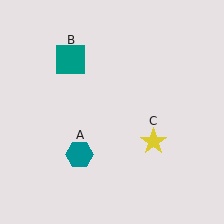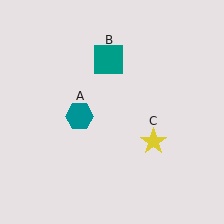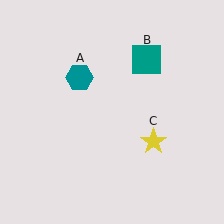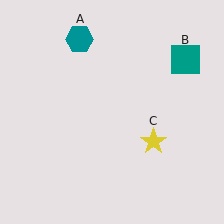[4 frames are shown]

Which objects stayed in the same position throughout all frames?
Yellow star (object C) remained stationary.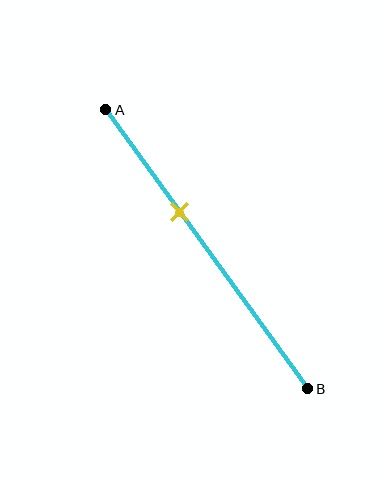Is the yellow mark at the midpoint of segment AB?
No, the mark is at about 35% from A, not at the 50% midpoint.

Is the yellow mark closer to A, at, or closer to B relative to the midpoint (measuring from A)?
The yellow mark is closer to point A than the midpoint of segment AB.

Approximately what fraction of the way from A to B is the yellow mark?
The yellow mark is approximately 35% of the way from A to B.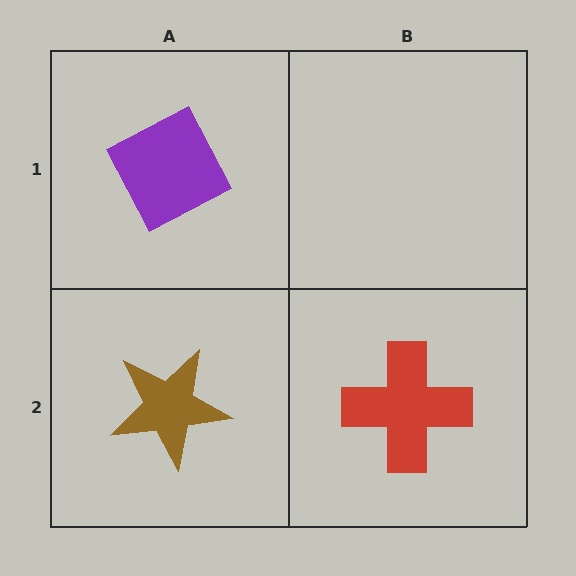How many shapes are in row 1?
1 shape.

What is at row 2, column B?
A red cross.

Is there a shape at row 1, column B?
No, that cell is empty.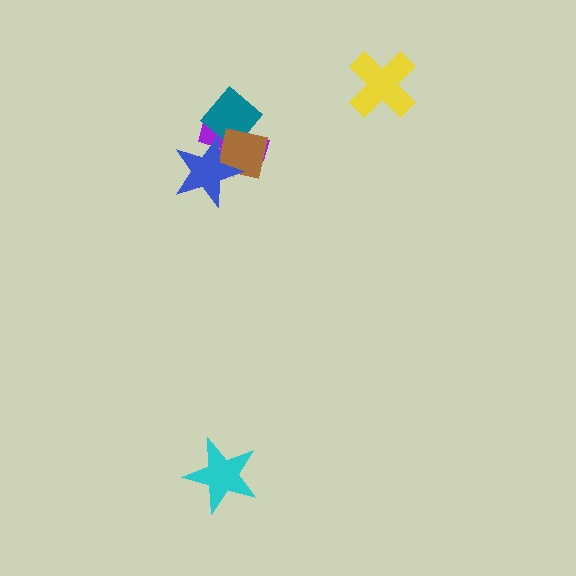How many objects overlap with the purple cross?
3 objects overlap with the purple cross.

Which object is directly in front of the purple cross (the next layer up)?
The teal diamond is directly in front of the purple cross.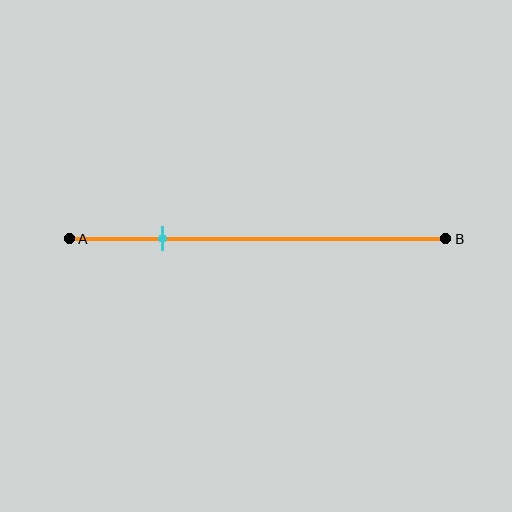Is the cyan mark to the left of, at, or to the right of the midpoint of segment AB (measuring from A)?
The cyan mark is to the left of the midpoint of segment AB.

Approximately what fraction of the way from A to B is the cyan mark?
The cyan mark is approximately 25% of the way from A to B.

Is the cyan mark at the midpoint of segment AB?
No, the mark is at about 25% from A, not at the 50% midpoint.